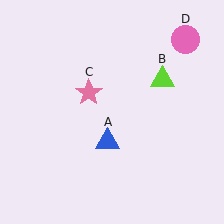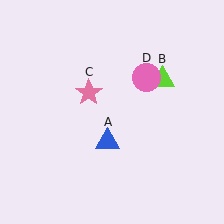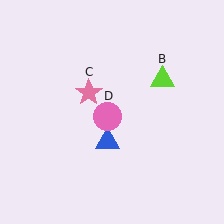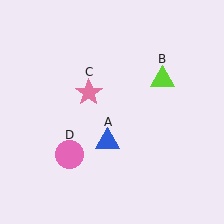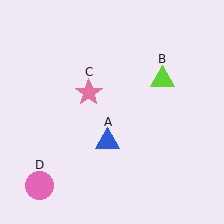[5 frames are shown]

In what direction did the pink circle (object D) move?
The pink circle (object D) moved down and to the left.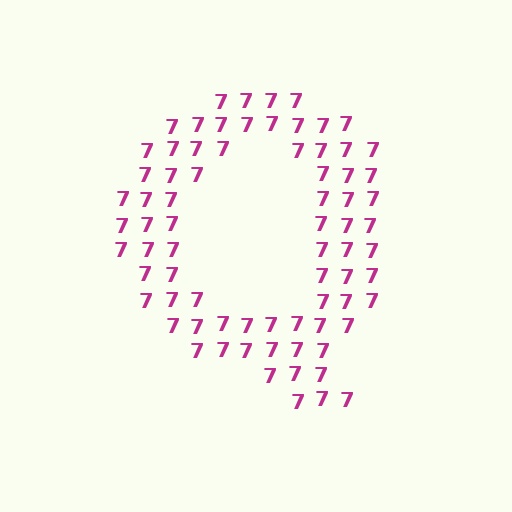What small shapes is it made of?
It is made of small digit 7's.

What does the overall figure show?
The overall figure shows the letter Q.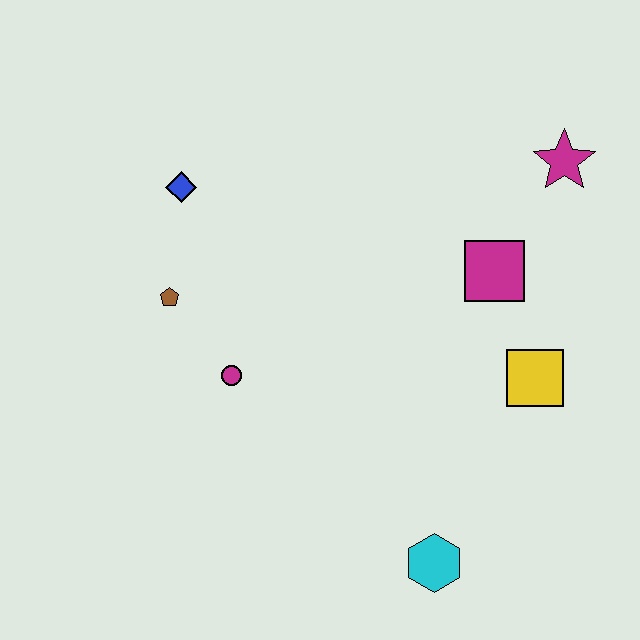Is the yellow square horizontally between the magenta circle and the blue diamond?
No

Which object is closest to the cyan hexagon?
The yellow square is closest to the cyan hexagon.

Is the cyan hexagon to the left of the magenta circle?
No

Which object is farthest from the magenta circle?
The magenta star is farthest from the magenta circle.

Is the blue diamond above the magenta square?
Yes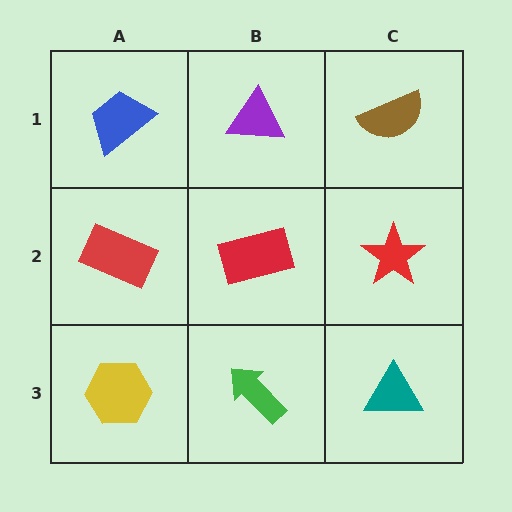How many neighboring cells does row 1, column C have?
2.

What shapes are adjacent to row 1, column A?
A red rectangle (row 2, column A), a purple triangle (row 1, column B).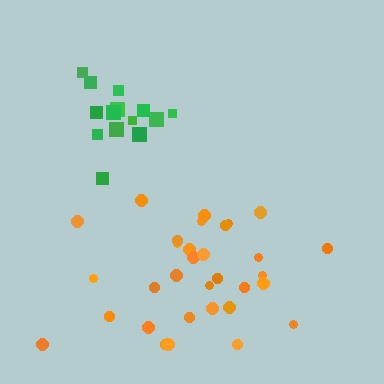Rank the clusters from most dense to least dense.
green, orange.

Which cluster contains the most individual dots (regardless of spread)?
Orange (32).